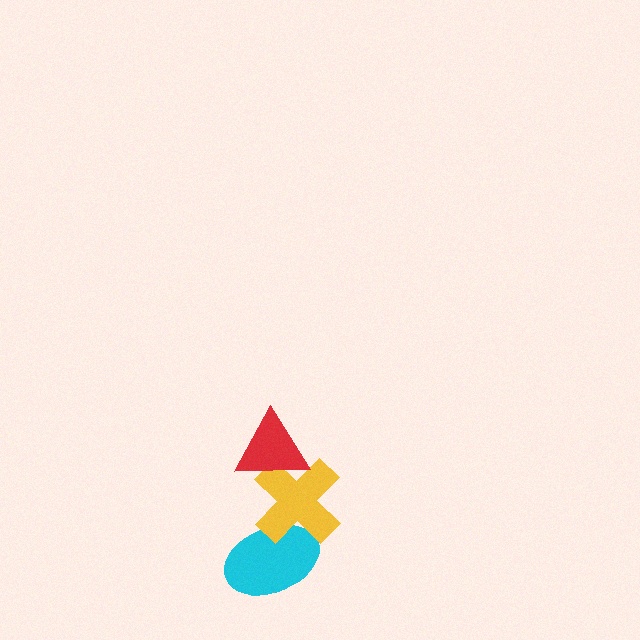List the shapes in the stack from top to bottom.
From top to bottom: the red triangle, the yellow cross, the cyan ellipse.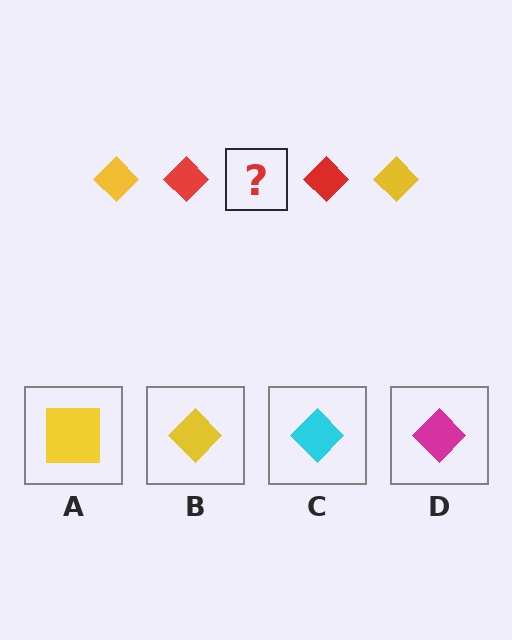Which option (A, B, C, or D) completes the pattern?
B.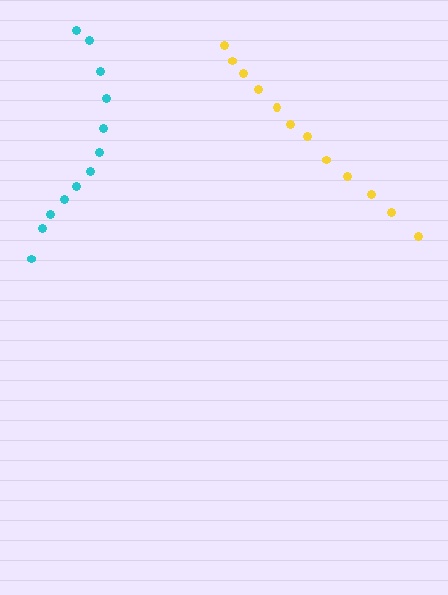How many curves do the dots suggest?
There are 2 distinct paths.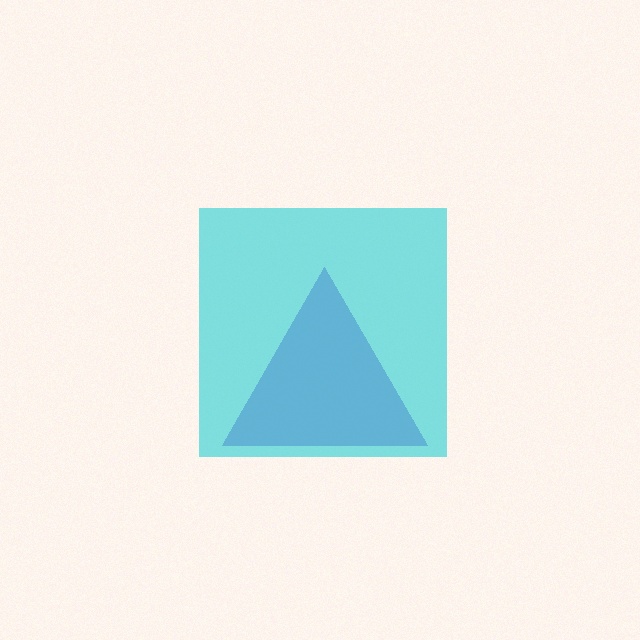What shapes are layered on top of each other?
The layered shapes are: a purple triangle, a cyan square.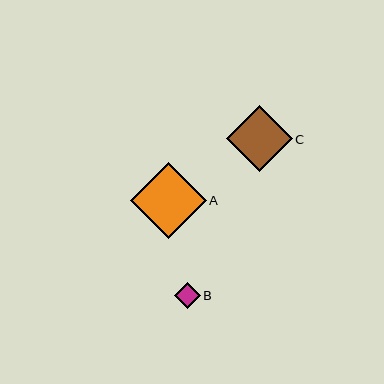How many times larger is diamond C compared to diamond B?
Diamond C is approximately 2.5 times the size of diamond B.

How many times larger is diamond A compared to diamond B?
Diamond A is approximately 2.9 times the size of diamond B.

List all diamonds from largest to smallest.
From largest to smallest: A, C, B.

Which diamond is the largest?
Diamond A is the largest with a size of approximately 76 pixels.